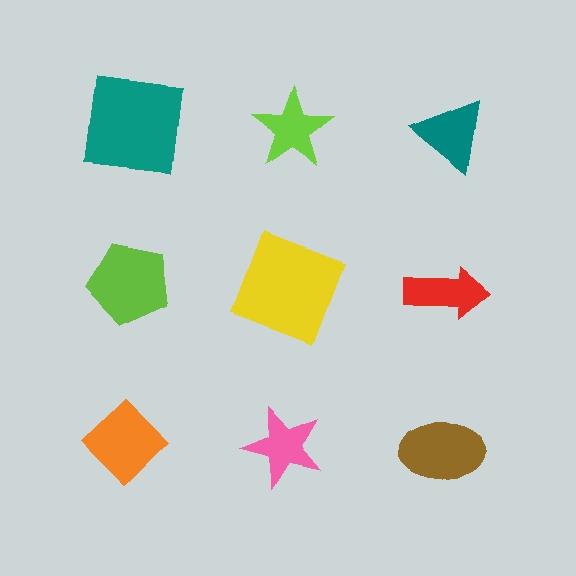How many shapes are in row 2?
3 shapes.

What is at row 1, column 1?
A teal square.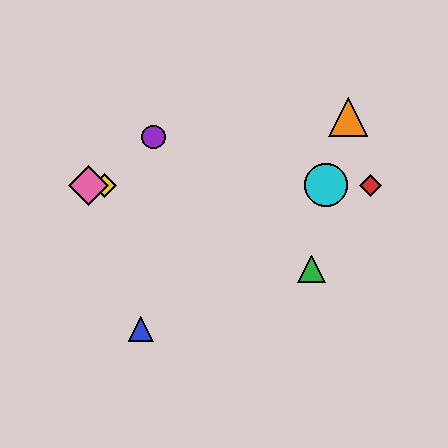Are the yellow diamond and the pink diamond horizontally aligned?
Yes, both are at y≈185.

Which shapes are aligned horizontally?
The red diamond, the yellow diamond, the cyan circle, the pink diamond are aligned horizontally.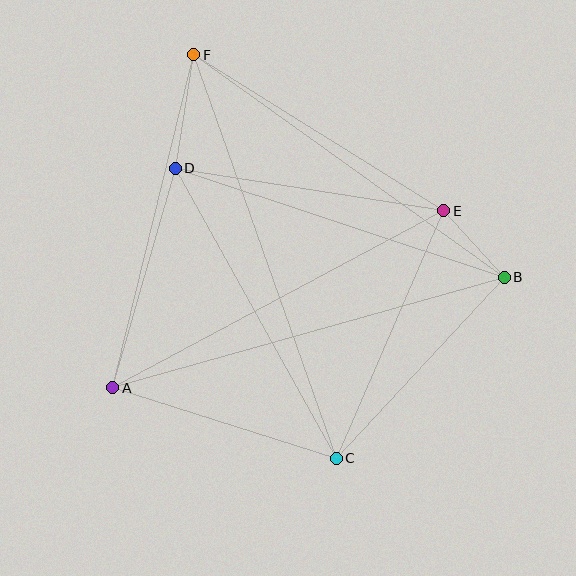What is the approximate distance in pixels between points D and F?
The distance between D and F is approximately 115 pixels.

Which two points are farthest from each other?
Points C and F are farthest from each other.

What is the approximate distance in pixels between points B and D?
The distance between B and D is approximately 346 pixels.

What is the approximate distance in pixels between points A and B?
The distance between A and B is approximately 407 pixels.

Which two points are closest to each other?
Points B and E are closest to each other.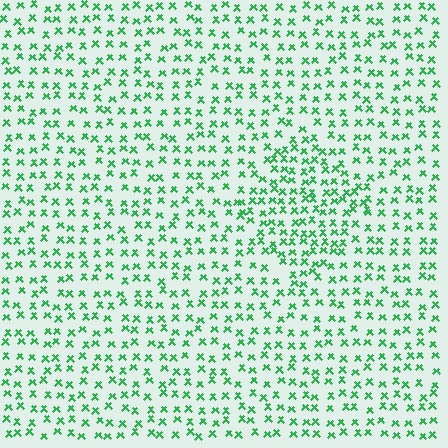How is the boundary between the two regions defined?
The boundary is defined by a change in element density (approximately 1.6x ratio). All elements are the same color, size, and shape.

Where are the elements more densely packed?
The elements are more densely packed inside the diamond boundary.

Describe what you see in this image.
The image contains small green elements arranged at two different densities. A diamond-shaped region is visible where the elements are more densely packed than the surrounding area.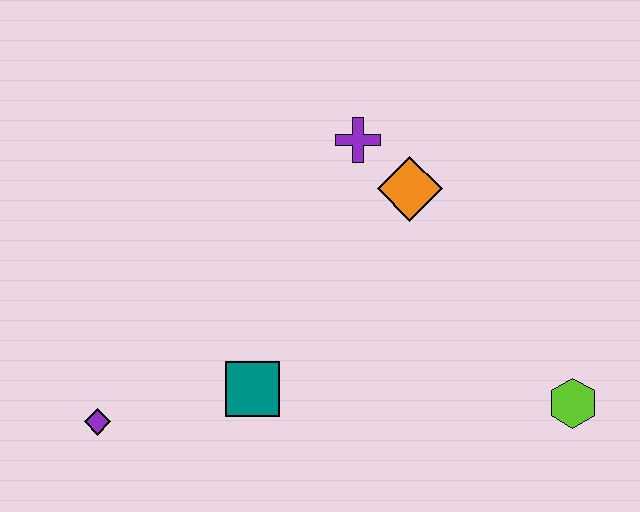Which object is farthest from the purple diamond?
The lime hexagon is farthest from the purple diamond.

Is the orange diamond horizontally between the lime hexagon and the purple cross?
Yes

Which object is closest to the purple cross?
The orange diamond is closest to the purple cross.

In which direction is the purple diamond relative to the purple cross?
The purple diamond is below the purple cross.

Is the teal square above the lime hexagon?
Yes